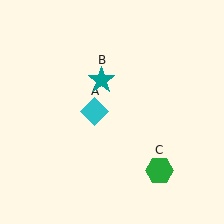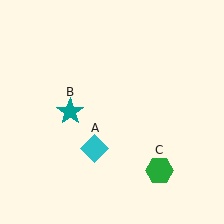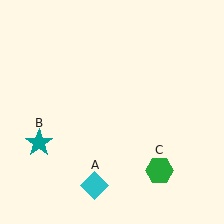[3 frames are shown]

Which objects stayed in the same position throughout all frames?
Green hexagon (object C) remained stationary.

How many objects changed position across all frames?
2 objects changed position: cyan diamond (object A), teal star (object B).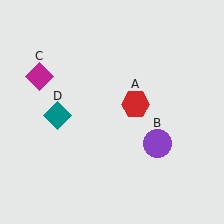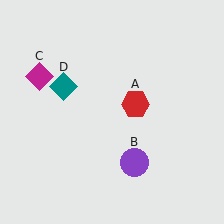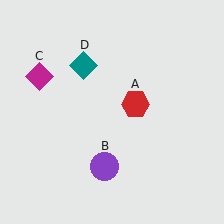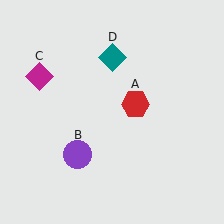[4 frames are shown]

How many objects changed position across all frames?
2 objects changed position: purple circle (object B), teal diamond (object D).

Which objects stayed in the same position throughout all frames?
Red hexagon (object A) and magenta diamond (object C) remained stationary.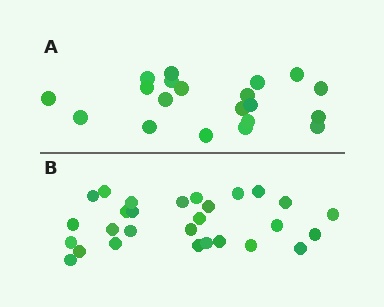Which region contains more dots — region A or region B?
Region B (the bottom region) has more dots.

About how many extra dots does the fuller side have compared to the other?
Region B has roughly 8 or so more dots than region A.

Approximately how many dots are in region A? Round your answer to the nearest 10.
About 20 dots.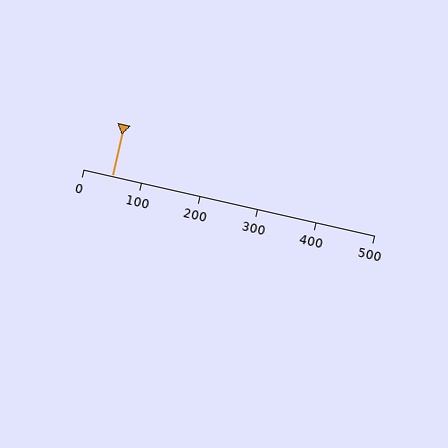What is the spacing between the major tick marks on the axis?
The major ticks are spaced 100 apart.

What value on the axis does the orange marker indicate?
The marker indicates approximately 50.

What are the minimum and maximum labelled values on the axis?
The axis runs from 0 to 500.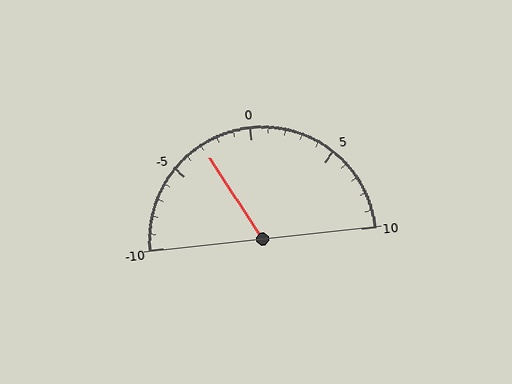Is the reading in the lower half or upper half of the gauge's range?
The reading is in the lower half of the range (-10 to 10).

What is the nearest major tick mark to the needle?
The nearest major tick mark is -5.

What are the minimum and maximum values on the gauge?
The gauge ranges from -10 to 10.